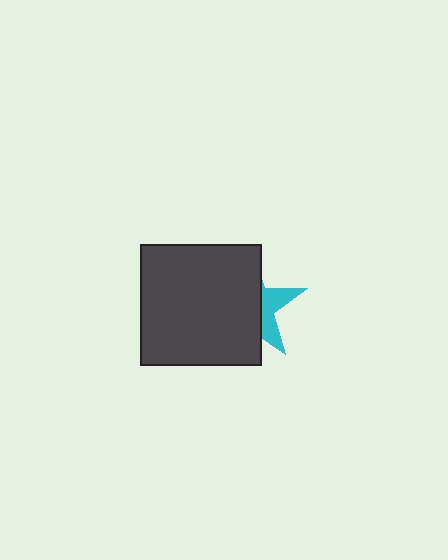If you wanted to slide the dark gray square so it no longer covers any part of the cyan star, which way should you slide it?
Slide it left — that is the most direct way to separate the two shapes.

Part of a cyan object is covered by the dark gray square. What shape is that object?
It is a star.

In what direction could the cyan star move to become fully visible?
The cyan star could move right. That would shift it out from behind the dark gray square entirely.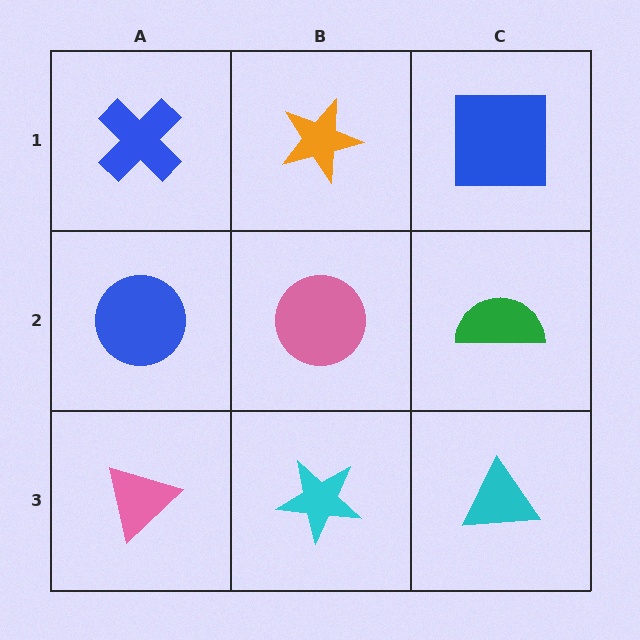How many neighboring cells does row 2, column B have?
4.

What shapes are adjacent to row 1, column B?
A pink circle (row 2, column B), a blue cross (row 1, column A), a blue square (row 1, column C).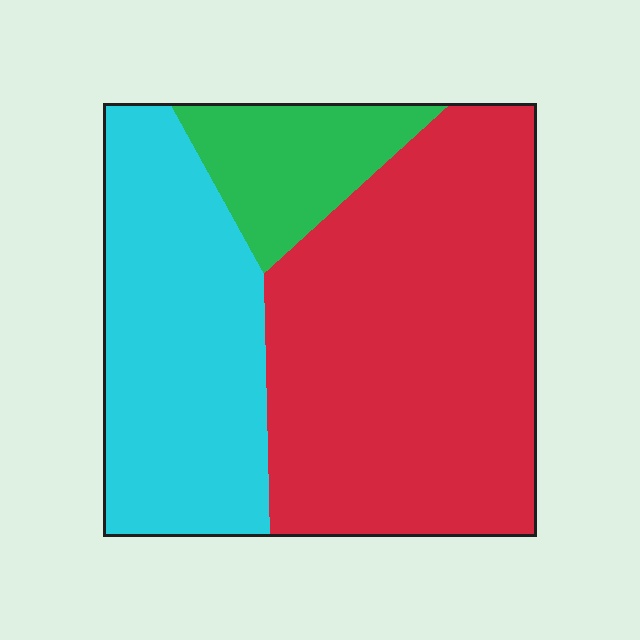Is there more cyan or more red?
Red.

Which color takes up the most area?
Red, at roughly 55%.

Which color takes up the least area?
Green, at roughly 15%.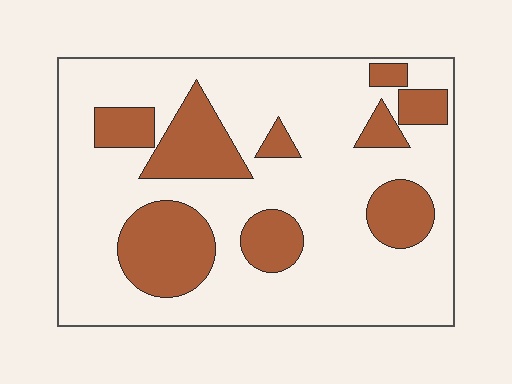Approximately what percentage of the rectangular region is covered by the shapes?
Approximately 25%.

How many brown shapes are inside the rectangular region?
9.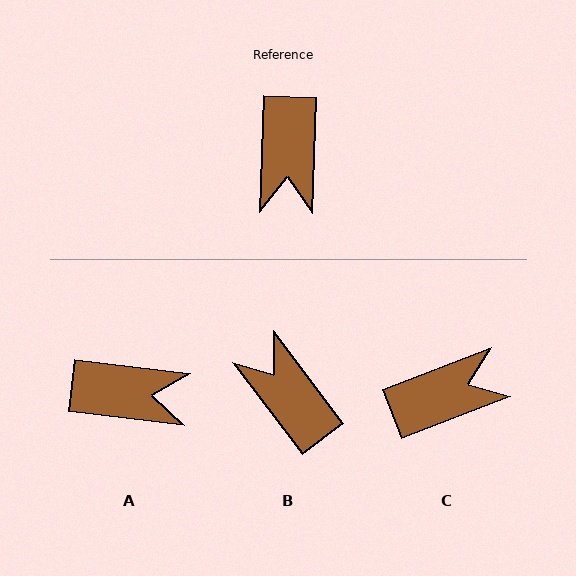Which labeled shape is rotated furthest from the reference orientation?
B, about 141 degrees away.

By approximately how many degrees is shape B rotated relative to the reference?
Approximately 141 degrees clockwise.